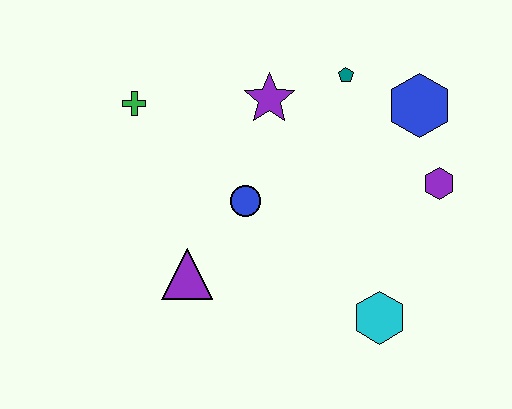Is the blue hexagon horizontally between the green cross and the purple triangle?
No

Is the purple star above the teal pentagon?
No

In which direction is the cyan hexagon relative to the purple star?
The cyan hexagon is below the purple star.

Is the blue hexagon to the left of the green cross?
No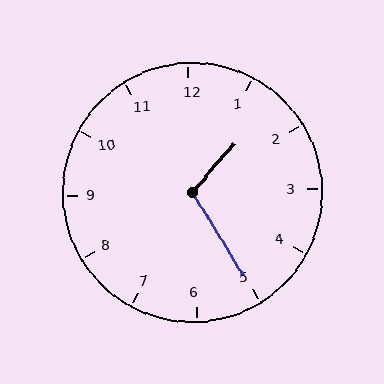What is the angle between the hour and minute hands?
Approximately 108 degrees.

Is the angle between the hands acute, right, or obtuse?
It is obtuse.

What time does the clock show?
1:25.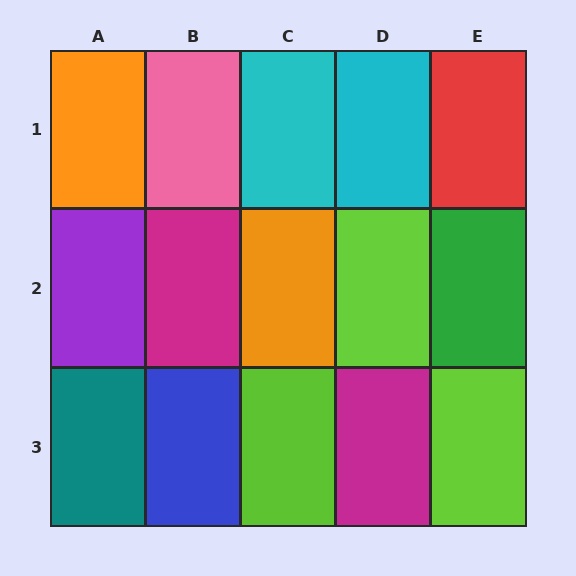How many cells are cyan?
2 cells are cyan.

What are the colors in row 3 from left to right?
Teal, blue, lime, magenta, lime.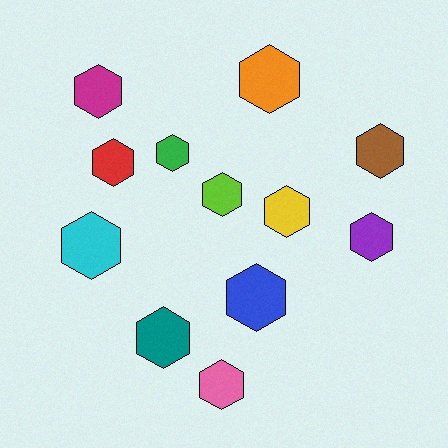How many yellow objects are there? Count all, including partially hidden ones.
There is 1 yellow object.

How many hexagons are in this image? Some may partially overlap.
There are 12 hexagons.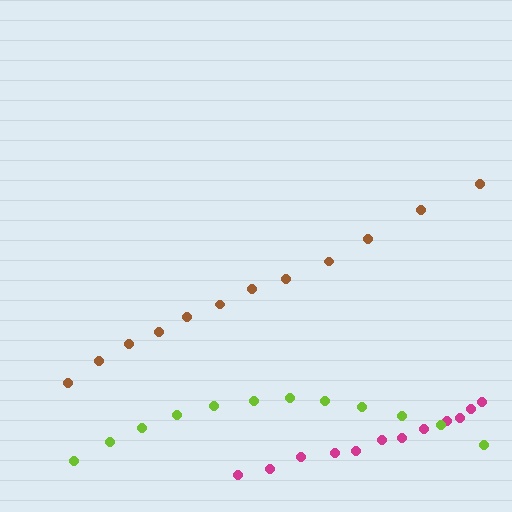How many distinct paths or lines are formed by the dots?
There are 3 distinct paths.